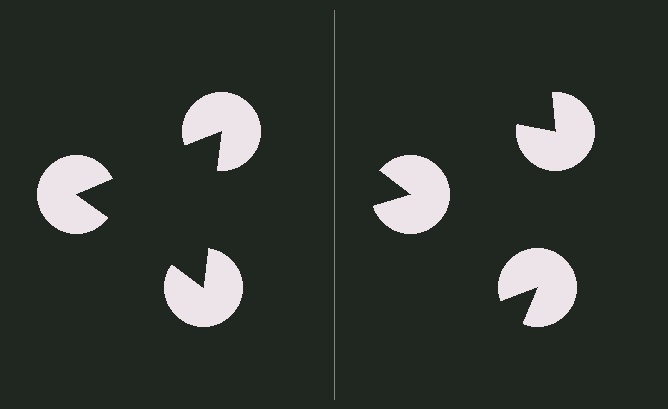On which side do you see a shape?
An illusory triangle appears on the left side. On the right side the wedge cuts are rotated, so no coherent shape forms.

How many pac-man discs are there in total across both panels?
6 — 3 on each side.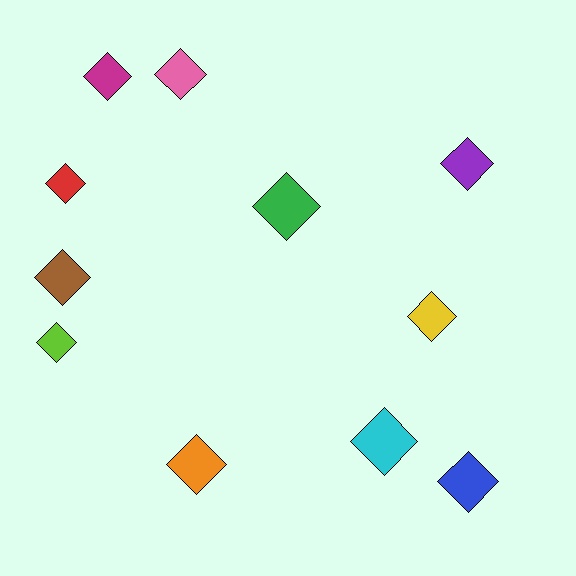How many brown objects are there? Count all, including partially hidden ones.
There is 1 brown object.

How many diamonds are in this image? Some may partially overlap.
There are 11 diamonds.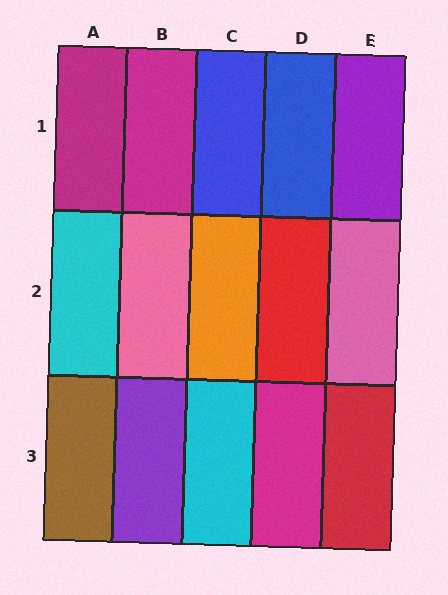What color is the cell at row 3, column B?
Purple.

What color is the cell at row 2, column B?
Pink.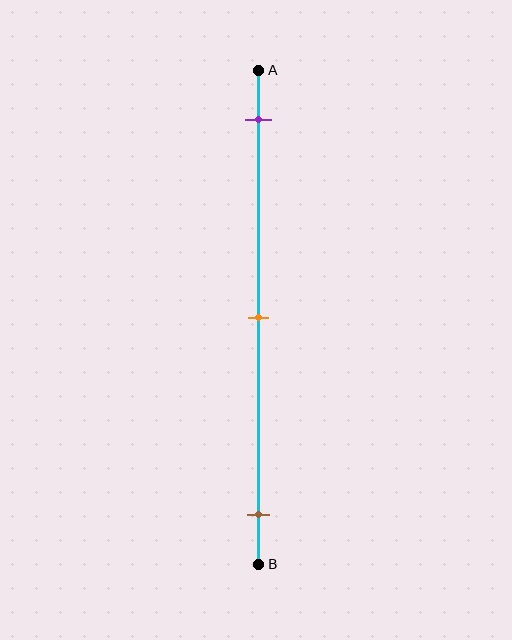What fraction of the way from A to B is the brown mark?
The brown mark is approximately 90% (0.9) of the way from A to B.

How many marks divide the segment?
There are 3 marks dividing the segment.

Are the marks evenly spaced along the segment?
Yes, the marks are approximately evenly spaced.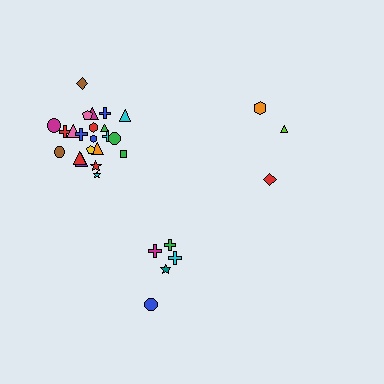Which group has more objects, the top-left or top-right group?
The top-left group.